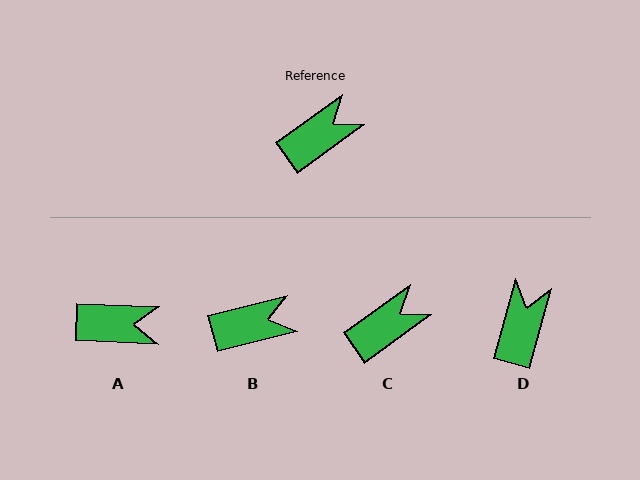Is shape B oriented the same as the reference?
No, it is off by about 22 degrees.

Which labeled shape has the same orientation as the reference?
C.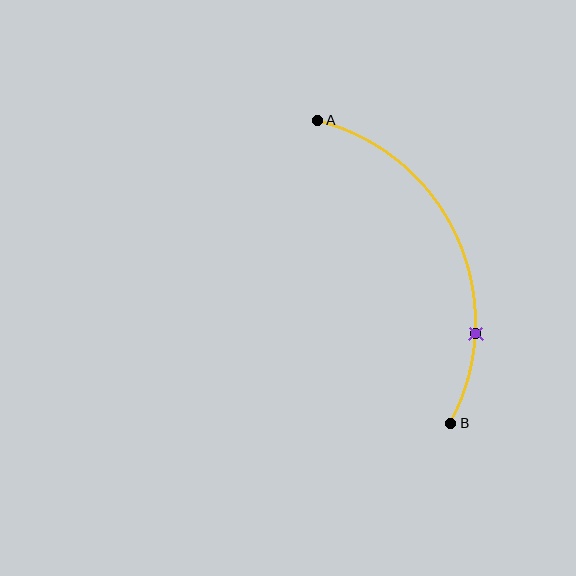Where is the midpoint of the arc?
The arc midpoint is the point on the curve farthest from the straight line joining A and B. It sits to the right of that line.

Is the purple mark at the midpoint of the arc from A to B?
No. The purple mark lies on the arc but is closer to endpoint B. The arc midpoint would be at the point on the curve equidistant along the arc from both A and B.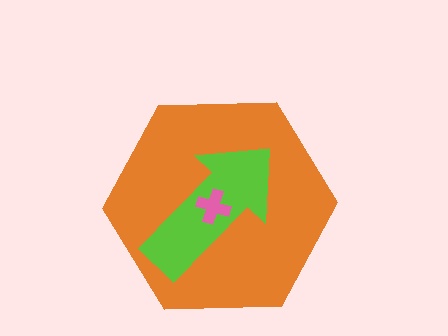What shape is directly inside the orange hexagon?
The lime arrow.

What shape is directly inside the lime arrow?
The pink cross.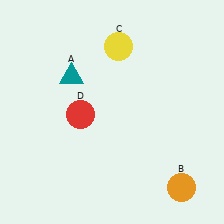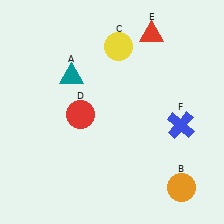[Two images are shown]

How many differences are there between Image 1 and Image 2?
There are 2 differences between the two images.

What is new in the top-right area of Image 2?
A red triangle (E) was added in the top-right area of Image 2.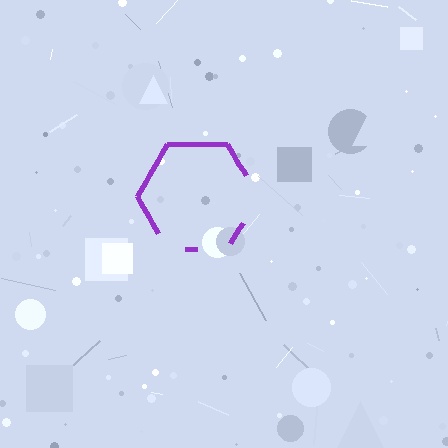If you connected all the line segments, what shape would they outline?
They would outline a hexagon.